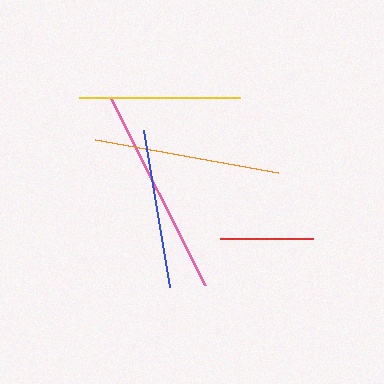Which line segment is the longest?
The pink line is the longest at approximately 211 pixels.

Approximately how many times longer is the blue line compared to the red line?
The blue line is approximately 1.7 times the length of the red line.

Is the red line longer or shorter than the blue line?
The blue line is longer than the red line.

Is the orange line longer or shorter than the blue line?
The orange line is longer than the blue line.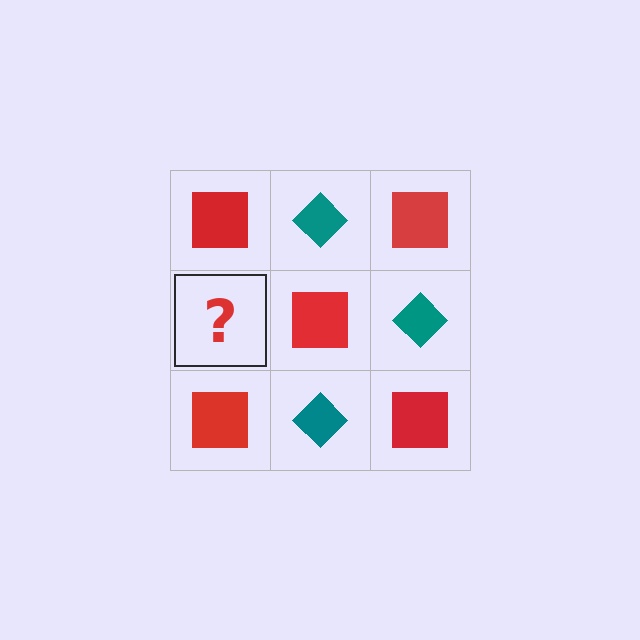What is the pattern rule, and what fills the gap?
The rule is that it alternates red square and teal diamond in a checkerboard pattern. The gap should be filled with a teal diamond.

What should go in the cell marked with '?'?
The missing cell should contain a teal diamond.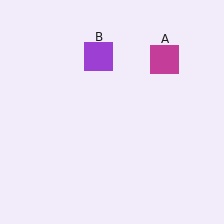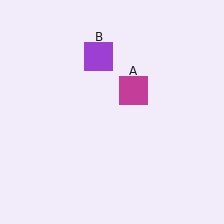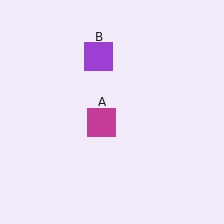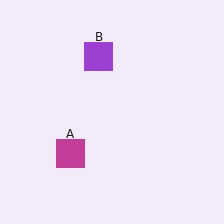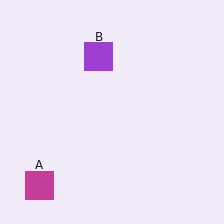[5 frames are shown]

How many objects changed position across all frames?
1 object changed position: magenta square (object A).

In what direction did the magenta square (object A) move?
The magenta square (object A) moved down and to the left.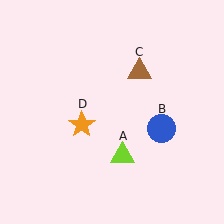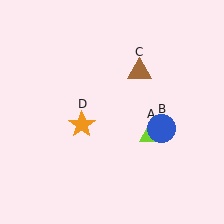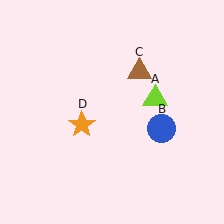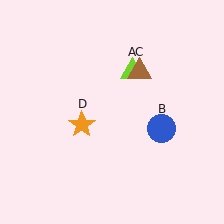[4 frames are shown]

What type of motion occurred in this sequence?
The lime triangle (object A) rotated counterclockwise around the center of the scene.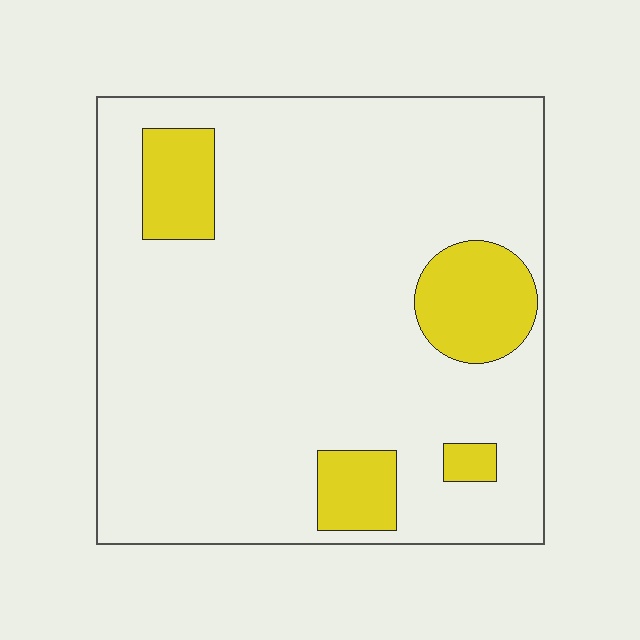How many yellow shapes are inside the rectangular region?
4.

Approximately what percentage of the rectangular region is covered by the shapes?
Approximately 15%.